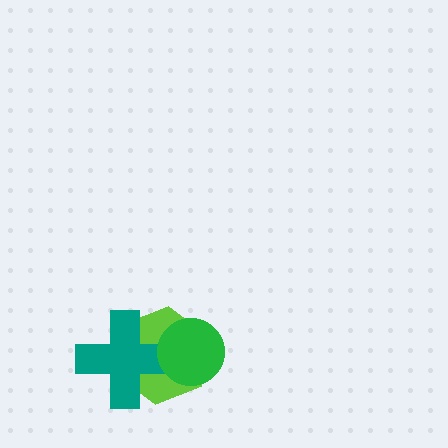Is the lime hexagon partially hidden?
Yes, it is partially covered by another shape.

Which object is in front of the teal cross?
The green circle is in front of the teal cross.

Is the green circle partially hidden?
No, no other shape covers it.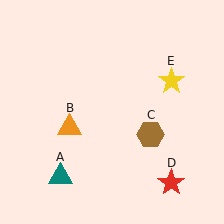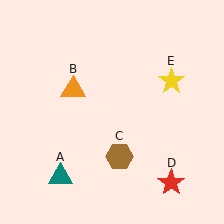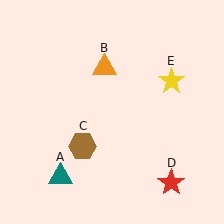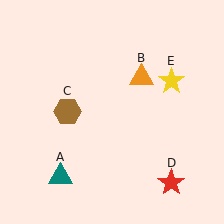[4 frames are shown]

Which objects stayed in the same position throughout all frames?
Teal triangle (object A) and red star (object D) and yellow star (object E) remained stationary.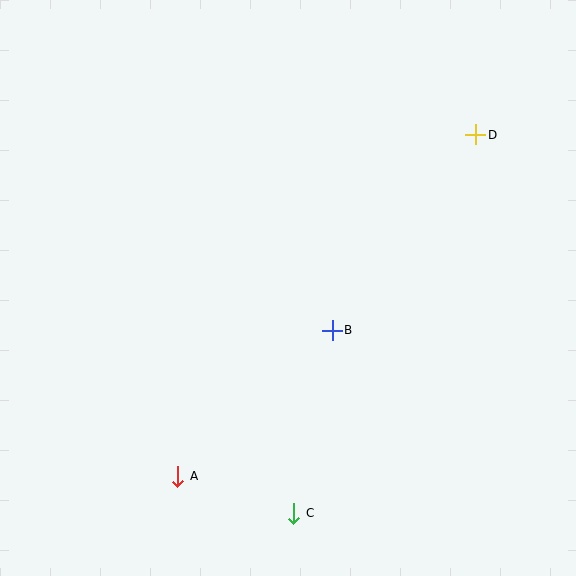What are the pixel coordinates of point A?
Point A is at (178, 476).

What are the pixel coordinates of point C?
Point C is at (294, 513).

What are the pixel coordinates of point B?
Point B is at (332, 330).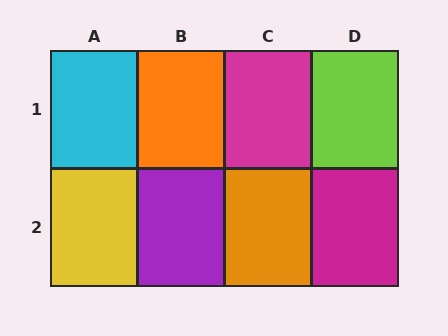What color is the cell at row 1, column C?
Magenta.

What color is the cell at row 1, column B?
Orange.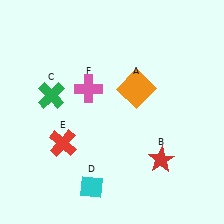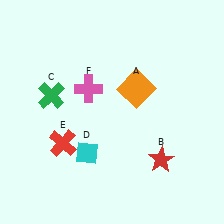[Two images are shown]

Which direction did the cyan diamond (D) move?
The cyan diamond (D) moved up.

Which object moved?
The cyan diamond (D) moved up.